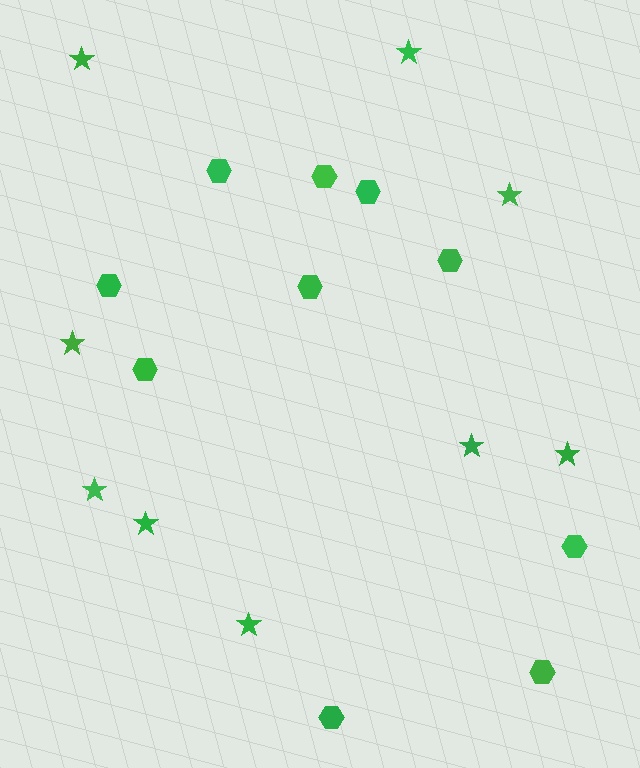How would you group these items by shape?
There are 2 groups: one group of hexagons (10) and one group of stars (9).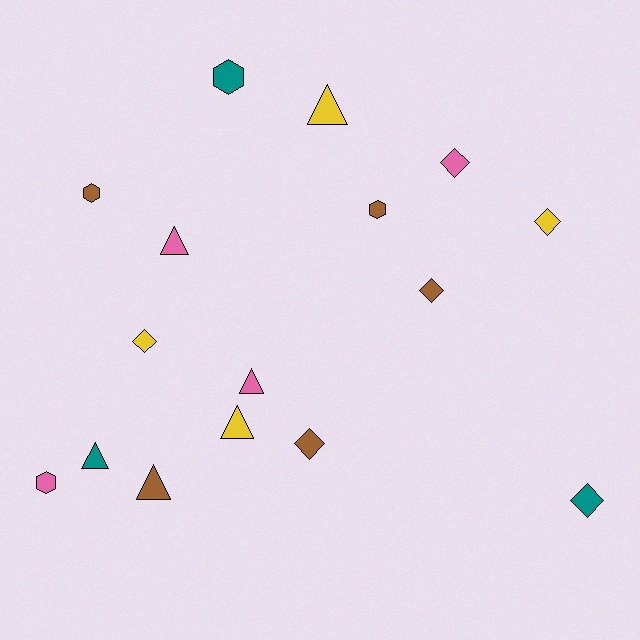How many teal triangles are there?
There is 1 teal triangle.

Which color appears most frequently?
Brown, with 5 objects.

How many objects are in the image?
There are 16 objects.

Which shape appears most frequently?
Triangle, with 6 objects.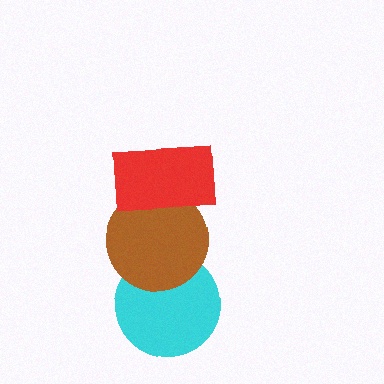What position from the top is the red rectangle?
The red rectangle is 1st from the top.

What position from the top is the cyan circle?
The cyan circle is 3rd from the top.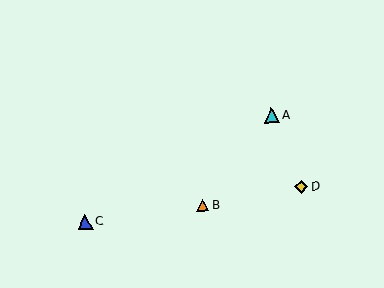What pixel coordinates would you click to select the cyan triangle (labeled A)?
Click at (272, 116) to select the cyan triangle A.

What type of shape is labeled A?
Shape A is a cyan triangle.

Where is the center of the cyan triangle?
The center of the cyan triangle is at (272, 116).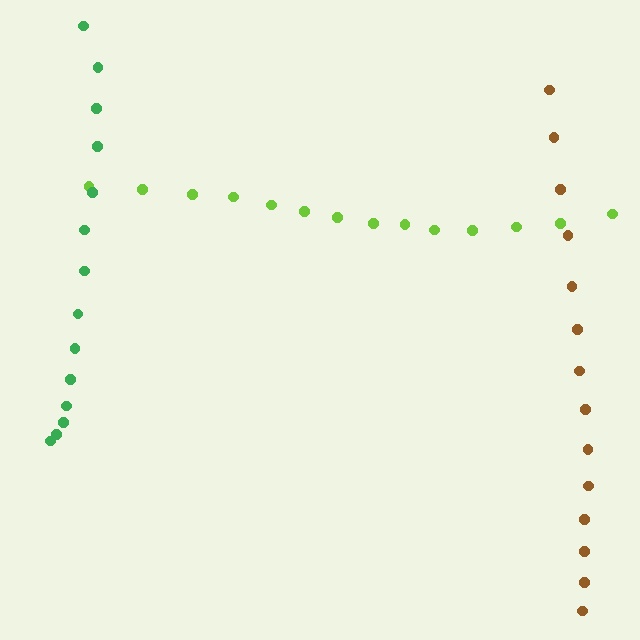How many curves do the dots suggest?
There are 3 distinct paths.